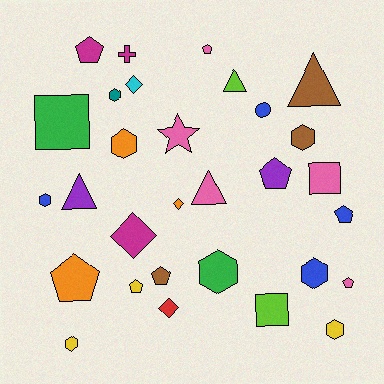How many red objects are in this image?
There is 1 red object.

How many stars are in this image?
There is 1 star.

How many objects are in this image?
There are 30 objects.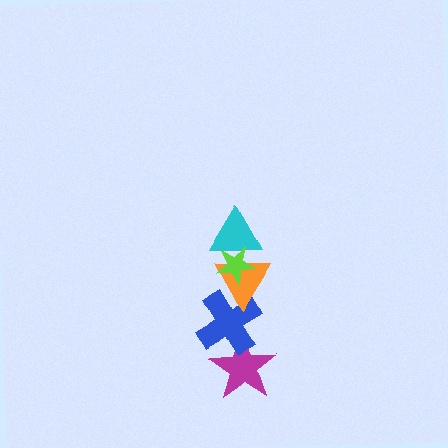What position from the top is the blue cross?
The blue cross is 4th from the top.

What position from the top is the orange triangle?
The orange triangle is 3rd from the top.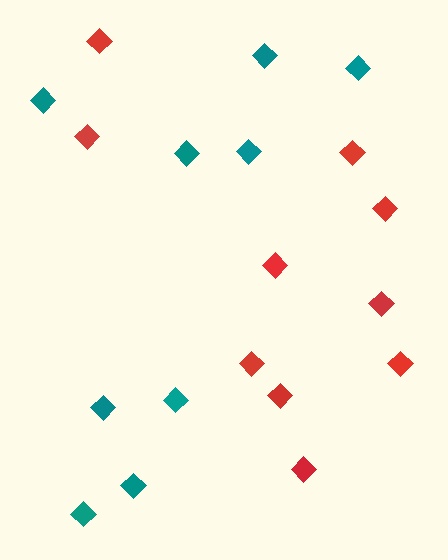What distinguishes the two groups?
There are 2 groups: one group of red diamonds (10) and one group of teal diamonds (9).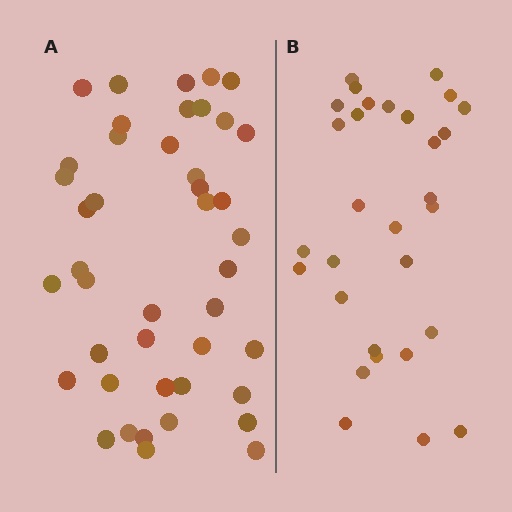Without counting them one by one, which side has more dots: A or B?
Region A (the left region) has more dots.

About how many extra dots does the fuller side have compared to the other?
Region A has approximately 15 more dots than region B.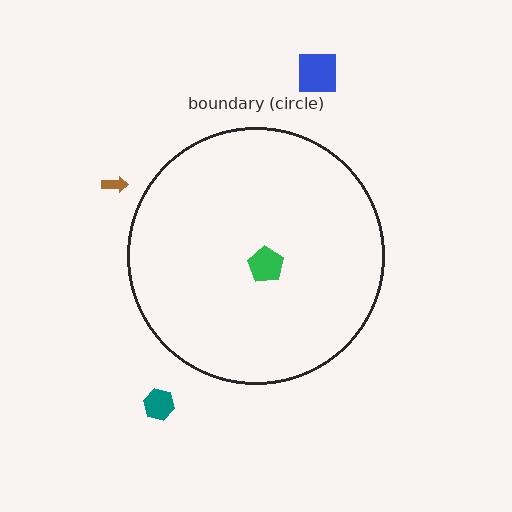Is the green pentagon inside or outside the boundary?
Inside.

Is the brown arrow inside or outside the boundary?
Outside.